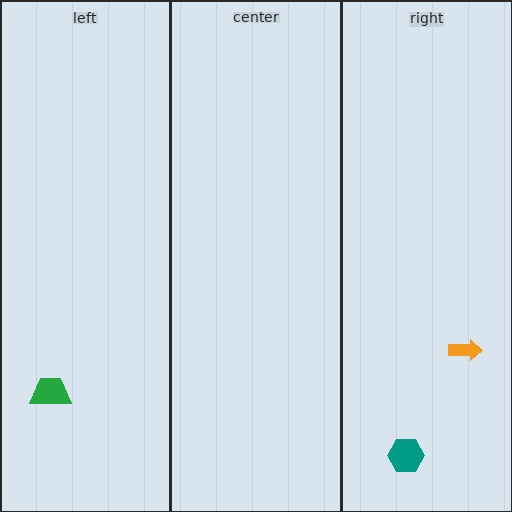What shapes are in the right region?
The teal hexagon, the orange arrow.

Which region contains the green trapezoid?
The left region.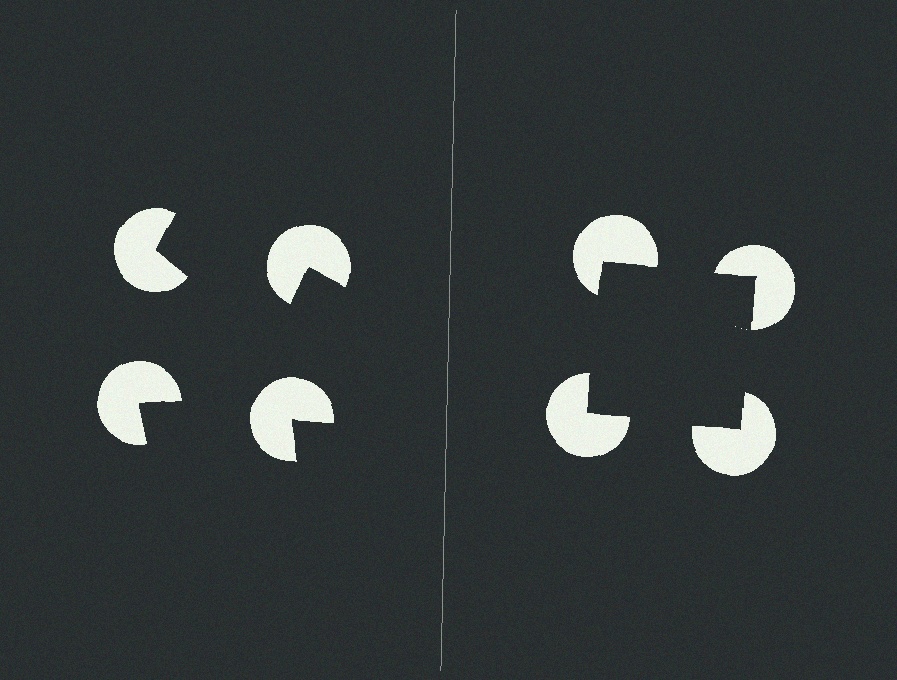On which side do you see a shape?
An illusory square appears on the right side. On the left side the wedge cuts are rotated, so no coherent shape forms.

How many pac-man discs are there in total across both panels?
8 — 4 on each side.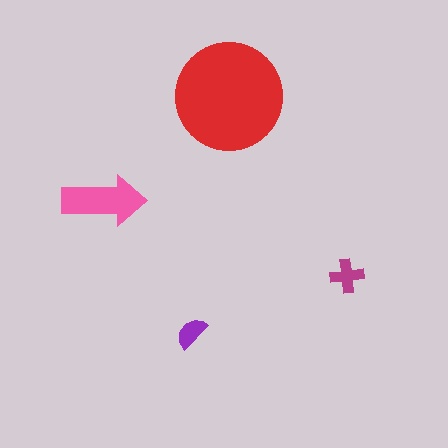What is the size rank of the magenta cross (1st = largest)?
3rd.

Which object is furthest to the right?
The magenta cross is rightmost.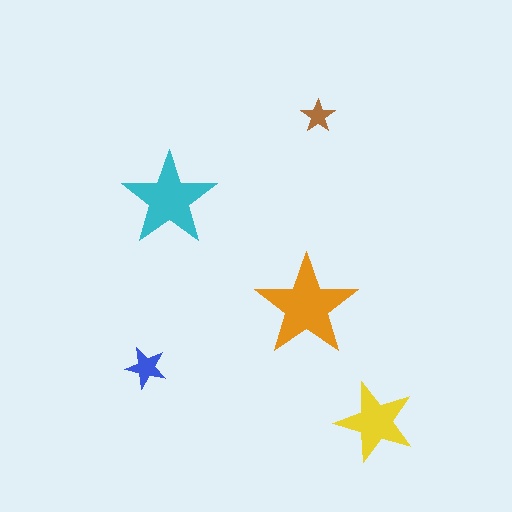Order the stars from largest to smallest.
the orange one, the cyan one, the yellow one, the blue one, the brown one.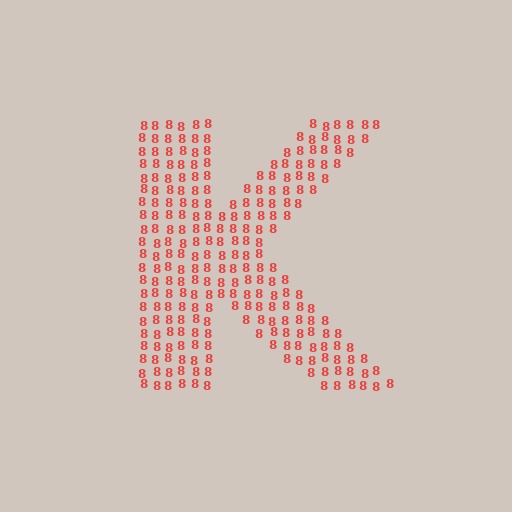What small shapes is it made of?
It is made of small digit 8's.